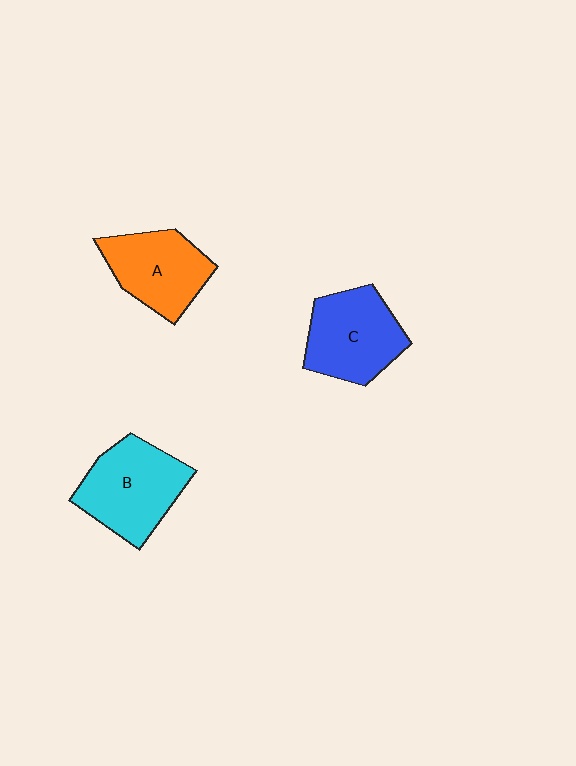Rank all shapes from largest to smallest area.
From largest to smallest: B (cyan), C (blue), A (orange).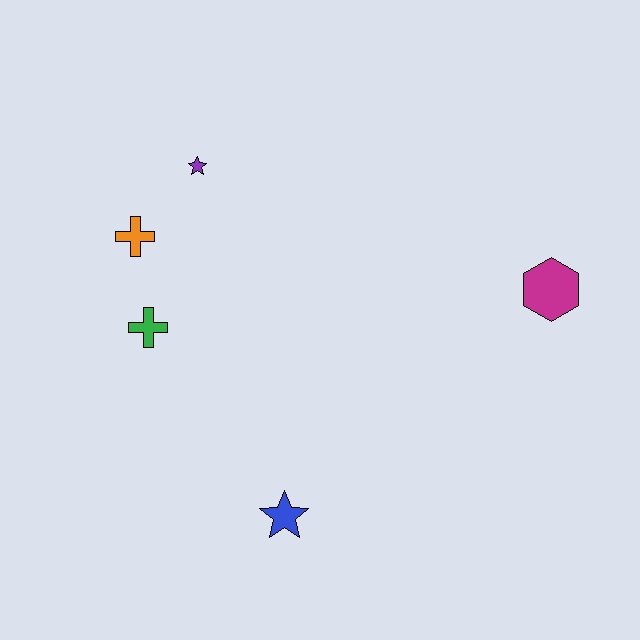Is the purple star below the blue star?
No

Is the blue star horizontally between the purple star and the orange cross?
No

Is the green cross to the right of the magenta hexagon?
No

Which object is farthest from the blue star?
The purple star is farthest from the blue star.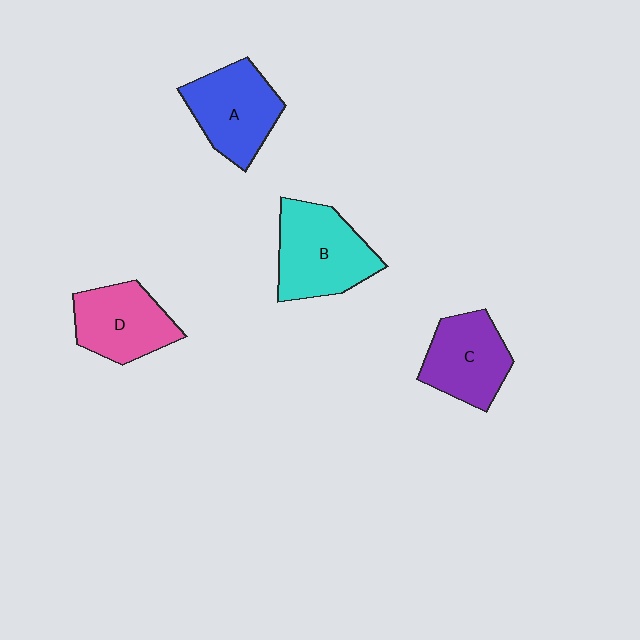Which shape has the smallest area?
Shape C (purple).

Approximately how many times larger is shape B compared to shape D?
Approximately 1.2 times.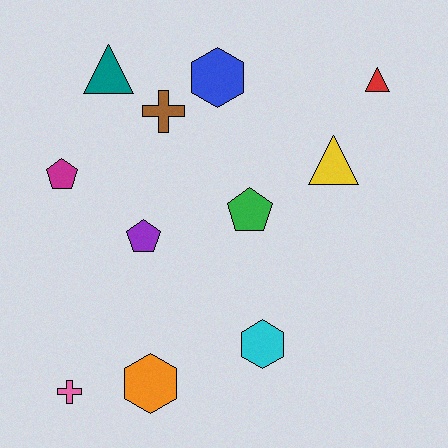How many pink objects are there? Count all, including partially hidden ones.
There is 1 pink object.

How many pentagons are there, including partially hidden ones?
There are 3 pentagons.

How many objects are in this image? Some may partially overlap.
There are 11 objects.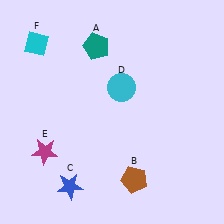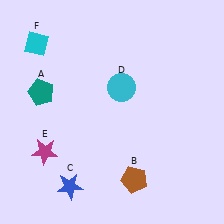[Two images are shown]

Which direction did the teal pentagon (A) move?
The teal pentagon (A) moved left.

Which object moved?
The teal pentagon (A) moved left.